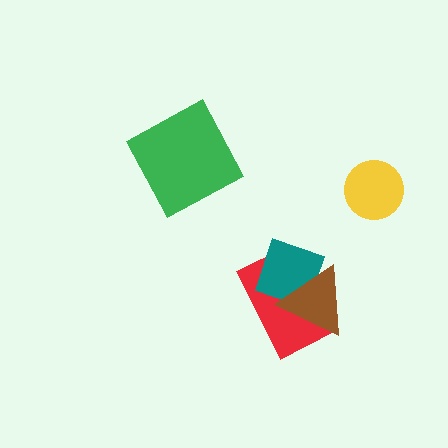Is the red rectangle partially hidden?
Yes, it is partially covered by another shape.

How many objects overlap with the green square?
0 objects overlap with the green square.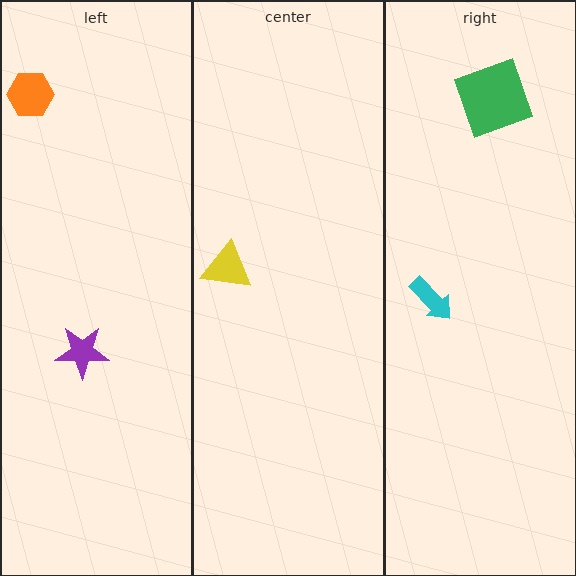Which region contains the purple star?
The left region.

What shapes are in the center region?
The yellow triangle.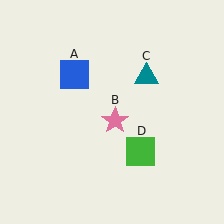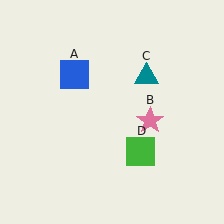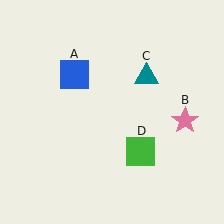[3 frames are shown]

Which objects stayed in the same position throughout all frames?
Blue square (object A) and teal triangle (object C) and green square (object D) remained stationary.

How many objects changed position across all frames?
1 object changed position: pink star (object B).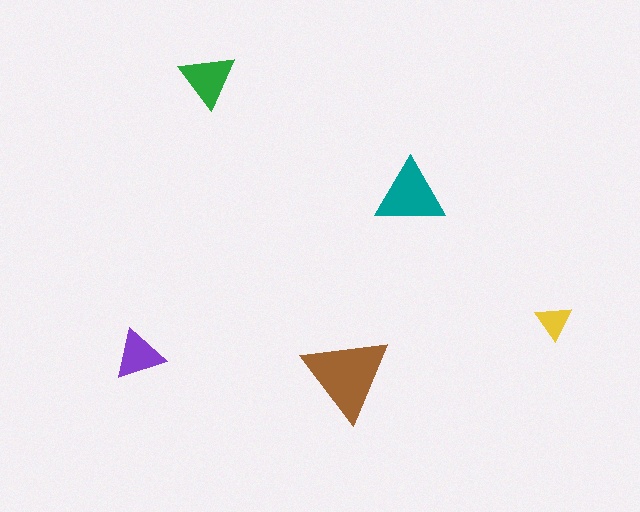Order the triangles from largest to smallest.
the brown one, the teal one, the green one, the purple one, the yellow one.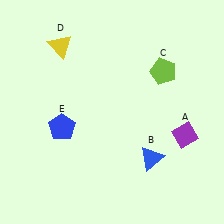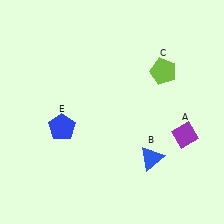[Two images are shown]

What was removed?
The yellow triangle (D) was removed in Image 2.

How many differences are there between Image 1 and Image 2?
There is 1 difference between the two images.